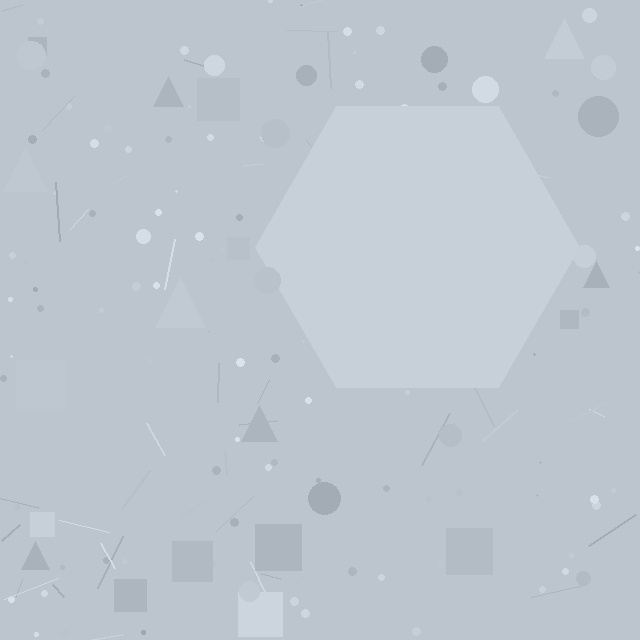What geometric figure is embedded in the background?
A hexagon is embedded in the background.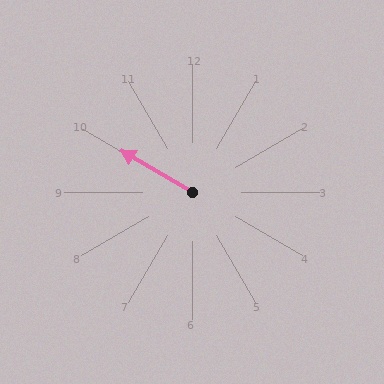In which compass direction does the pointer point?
Northwest.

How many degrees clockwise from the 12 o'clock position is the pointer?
Approximately 300 degrees.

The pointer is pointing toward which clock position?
Roughly 10 o'clock.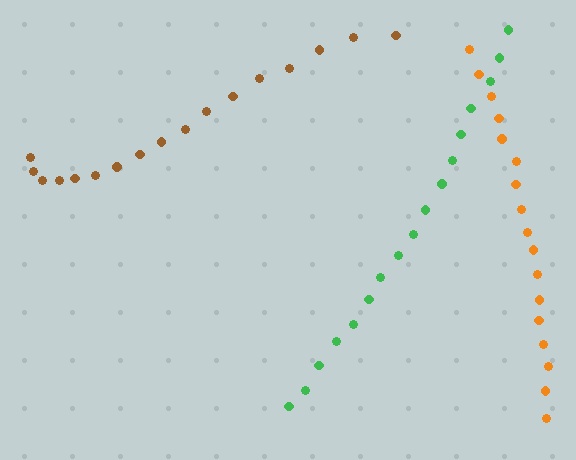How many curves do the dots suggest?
There are 3 distinct paths.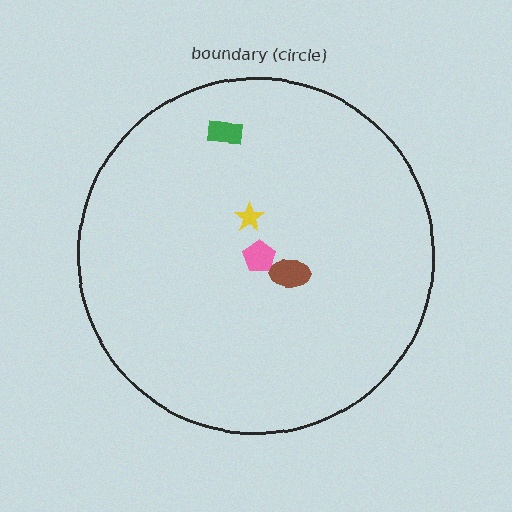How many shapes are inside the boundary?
4 inside, 0 outside.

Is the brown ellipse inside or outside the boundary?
Inside.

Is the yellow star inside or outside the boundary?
Inside.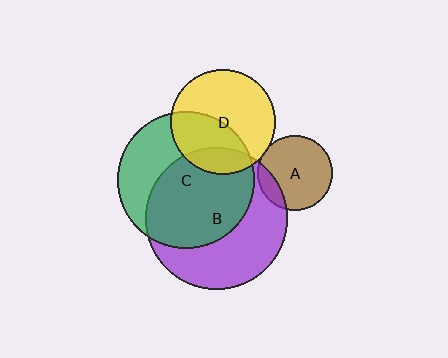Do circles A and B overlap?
Yes.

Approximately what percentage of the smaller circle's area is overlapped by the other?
Approximately 15%.